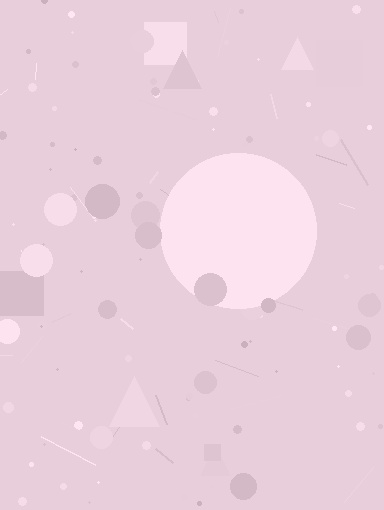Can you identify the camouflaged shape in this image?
The camouflaged shape is a circle.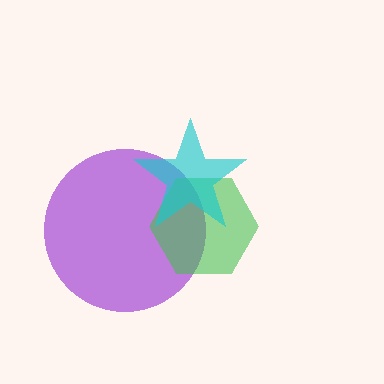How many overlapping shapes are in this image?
There are 3 overlapping shapes in the image.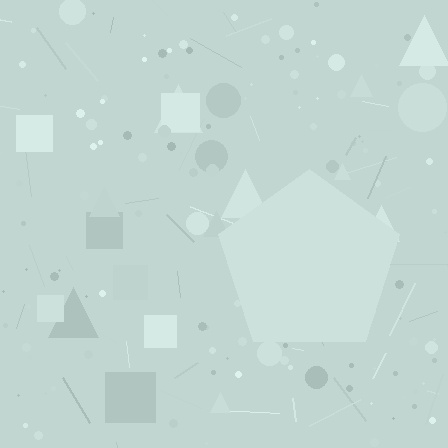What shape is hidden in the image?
A pentagon is hidden in the image.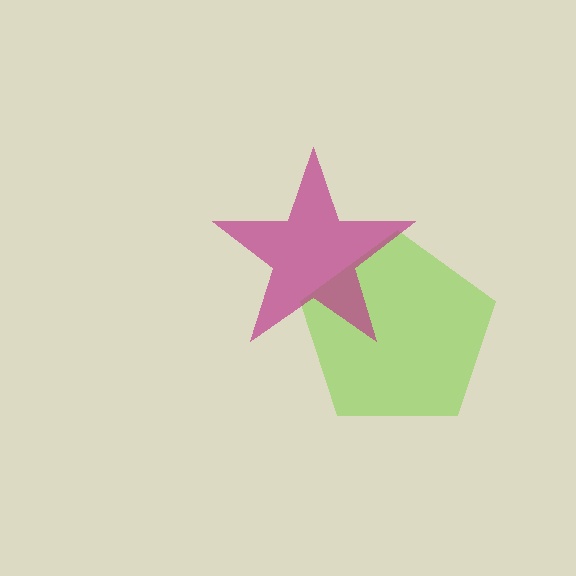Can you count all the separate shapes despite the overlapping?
Yes, there are 2 separate shapes.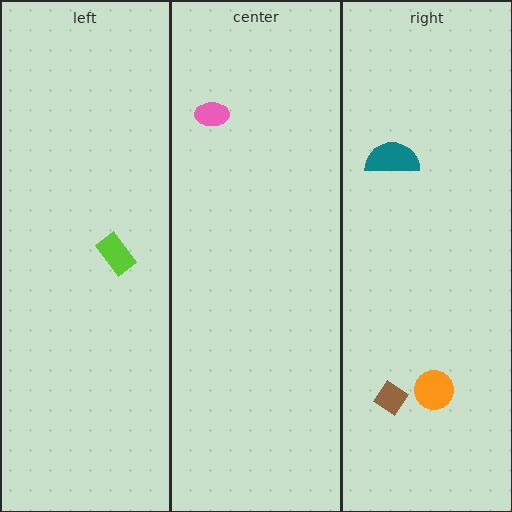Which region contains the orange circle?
The right region.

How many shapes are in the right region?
3.